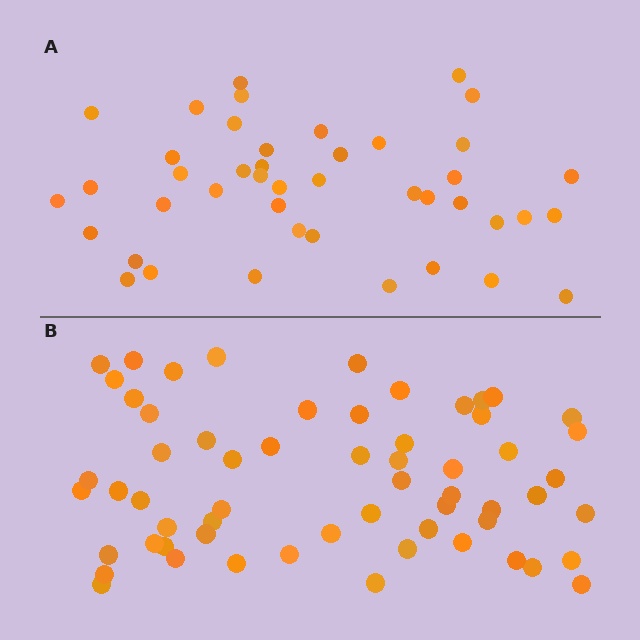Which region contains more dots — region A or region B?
Region B (the bottom region) has more dots.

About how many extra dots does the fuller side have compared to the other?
Region B has approximately 15 more dots than region A.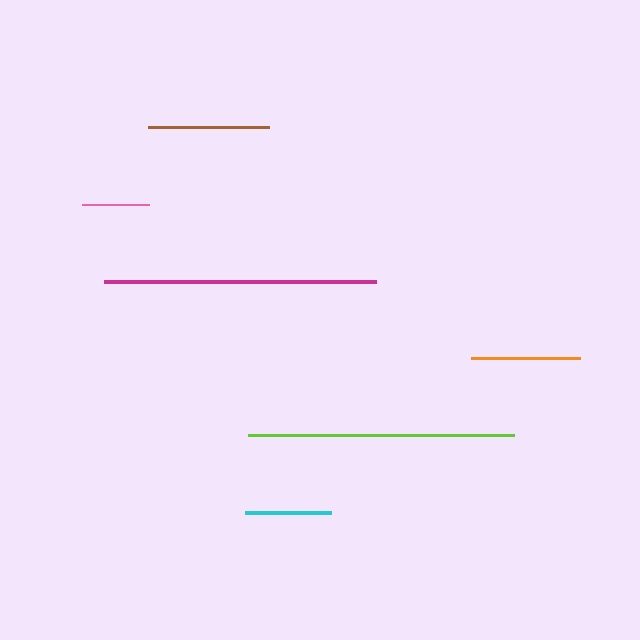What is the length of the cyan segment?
The cyan segment is approximately 86 pixels long.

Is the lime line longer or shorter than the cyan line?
The lime line is longer than the cyan line.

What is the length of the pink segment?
The pink segment is approximately 67 pixels long.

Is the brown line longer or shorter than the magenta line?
The magenta line is longer than the brown line.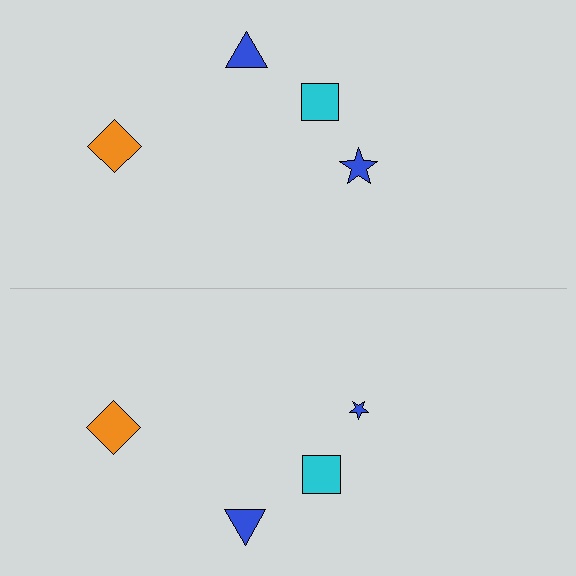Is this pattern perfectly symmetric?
No, the pattern is not perfectly symmetric. The blue star on the bottom side has a different size than its mirror counterpart.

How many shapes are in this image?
There are 8 shapes in this image.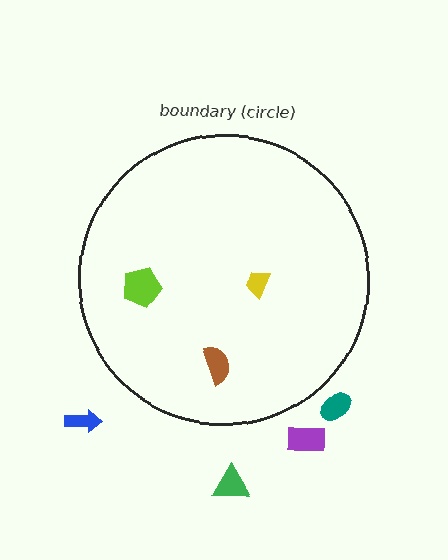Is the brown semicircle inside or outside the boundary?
Inside.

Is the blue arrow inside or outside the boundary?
Outside.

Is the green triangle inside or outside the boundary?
Outside.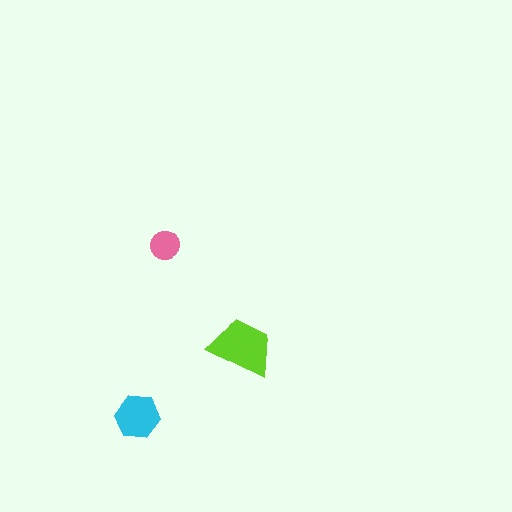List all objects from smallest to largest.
The pink circle, the cyan hexagon, the lime trapezoid.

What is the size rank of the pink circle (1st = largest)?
3rd.